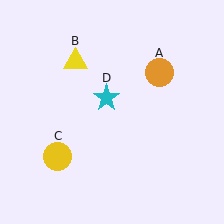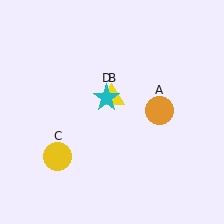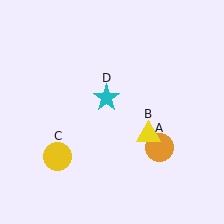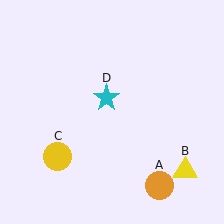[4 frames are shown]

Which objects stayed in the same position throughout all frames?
Yellow circle (object C) and cyan star (object D) remained stationary.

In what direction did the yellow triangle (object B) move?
The yellow triangle (object B) moved down and to the right.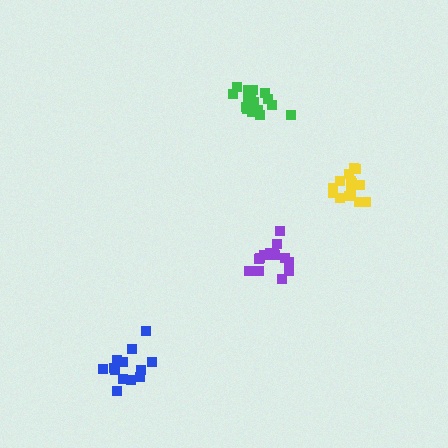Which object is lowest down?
The blue cluster is bottommost.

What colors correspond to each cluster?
The clusters are colored: blue, yellow, purple, green.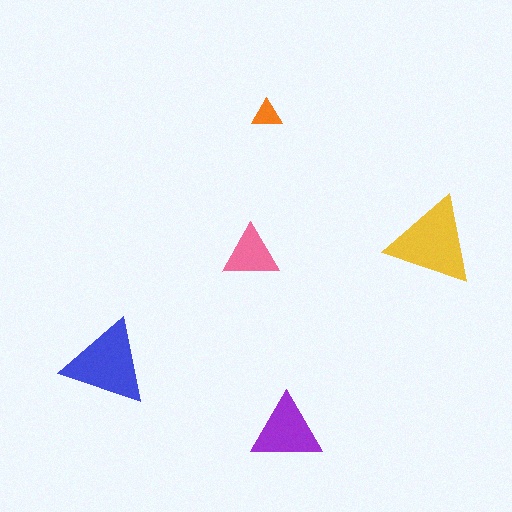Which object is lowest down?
The purple triangle is bottommost.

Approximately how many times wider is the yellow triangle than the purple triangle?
About 1.5 times wider.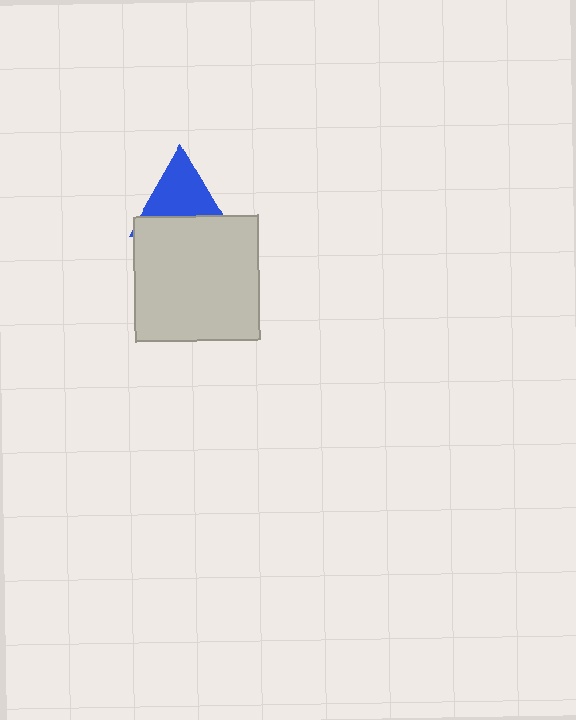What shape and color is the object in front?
The object in front is a light gray square.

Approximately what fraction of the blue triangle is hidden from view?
Roughly 38% of the blue triangle is hidden behind the light gray square.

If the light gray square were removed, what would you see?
You would see the complete blue triangle.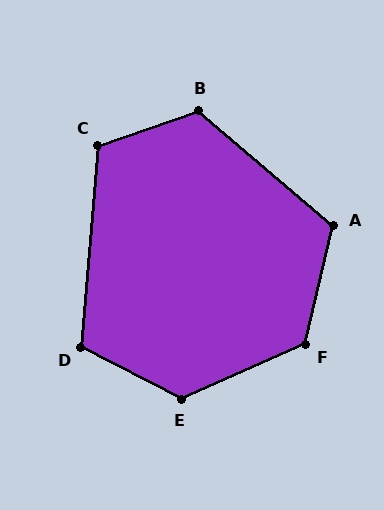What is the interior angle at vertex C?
Approximately 114 degrees (obtuse).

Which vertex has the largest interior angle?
E, at approximately 129 degrees.